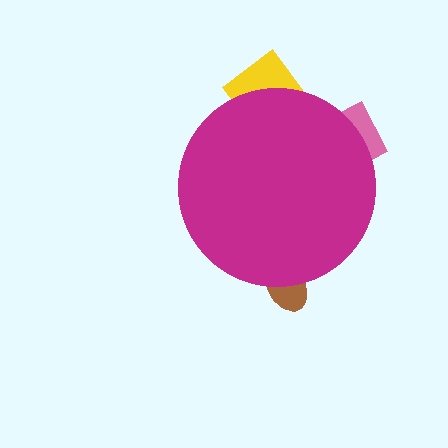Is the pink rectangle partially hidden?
Yes, the pink rectangle is partially hidden behind the magenta circle.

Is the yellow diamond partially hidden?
Yes, the yellow diamond is partially hidden behind the magenta circle.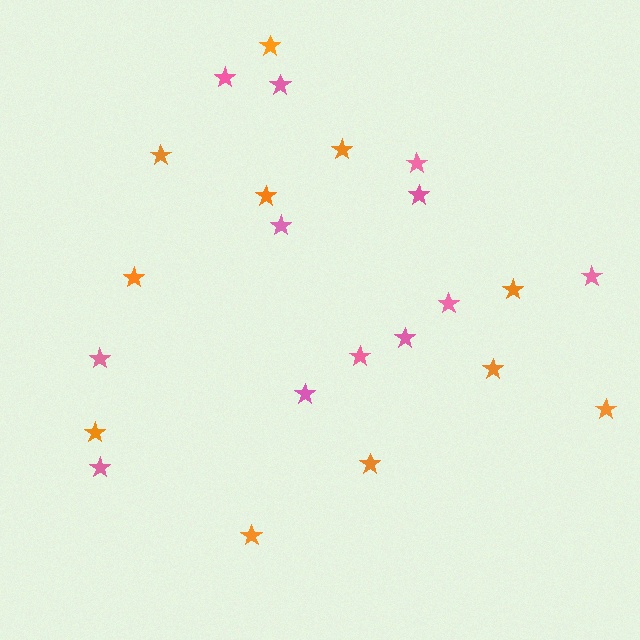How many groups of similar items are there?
There are 2 groups: one group of pink stars (12) and one group of orange stars (11).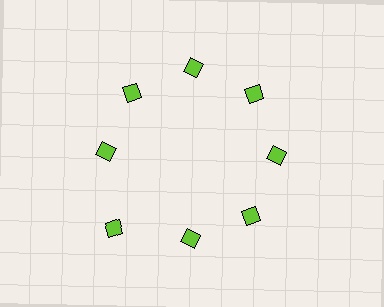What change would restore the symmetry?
The symmetry would be restored by moving it inward, back onto the ring so that all 8 diamonds sit at equal angles and equal distance from the center.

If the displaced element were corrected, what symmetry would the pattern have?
It would have 8-fold rotational symmetry — the pattern would map onto itself every 45 degrees.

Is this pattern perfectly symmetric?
No. The 8 lime diamonds are arranged in a ring, but one element near the 8 o'clock position is pushed outward from the center, breaking the 8-fold rotational symmetry.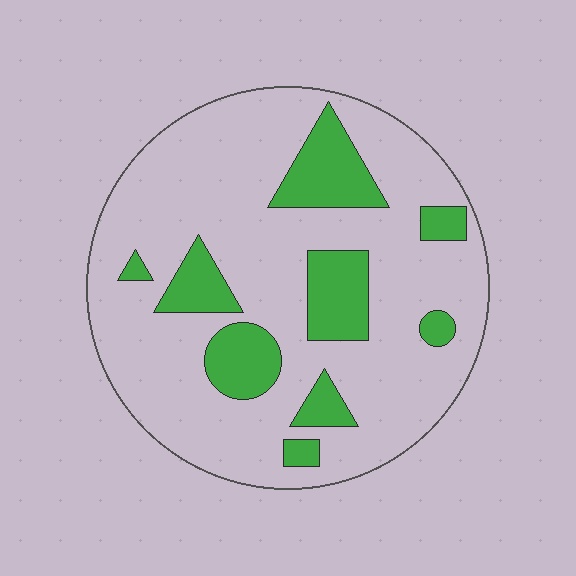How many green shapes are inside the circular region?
9.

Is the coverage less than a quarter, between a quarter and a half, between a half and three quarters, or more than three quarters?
Less than a quarter.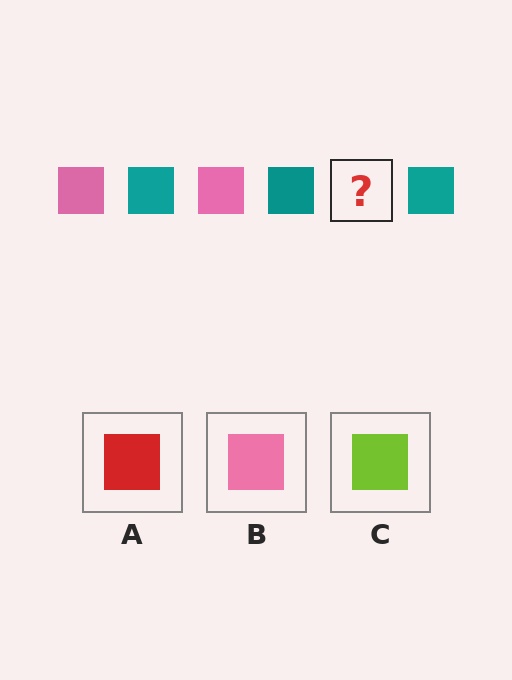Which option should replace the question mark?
Option B.